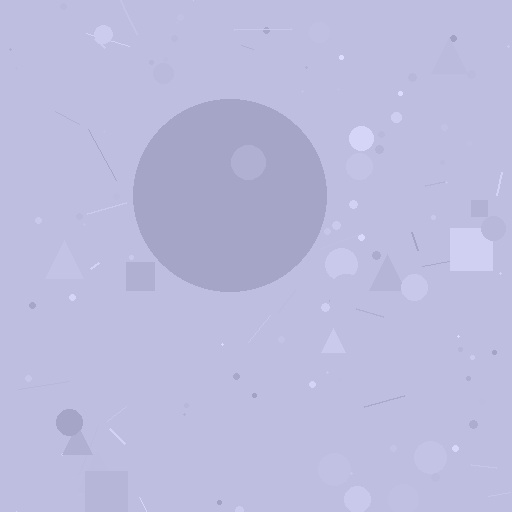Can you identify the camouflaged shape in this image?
The camouflaged shape is a circle.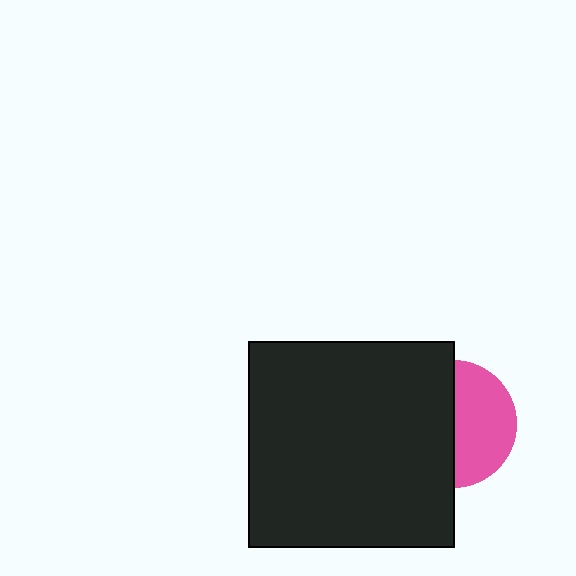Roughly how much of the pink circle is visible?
About half of it is visible (roughly 48%).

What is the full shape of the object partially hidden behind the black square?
The partially hidden object is a pink circle.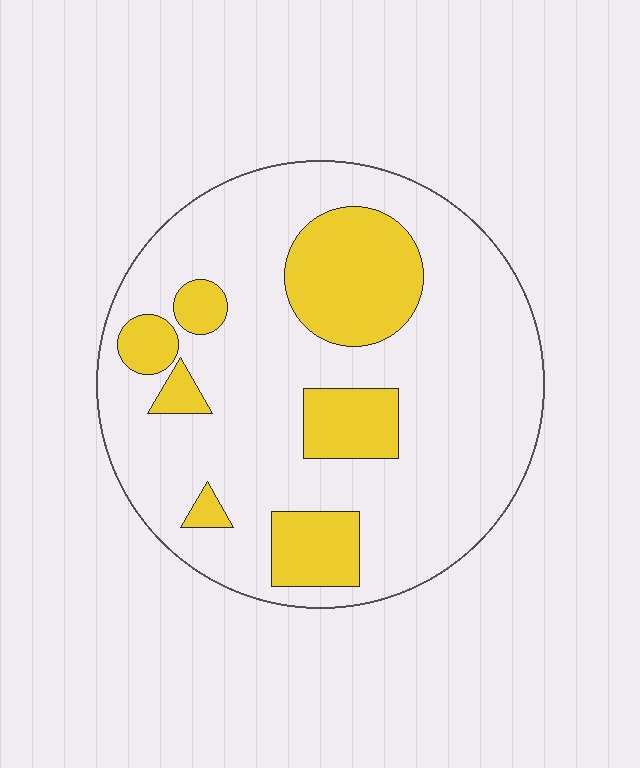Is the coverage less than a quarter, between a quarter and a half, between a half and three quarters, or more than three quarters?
Less than a quarter.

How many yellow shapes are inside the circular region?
7.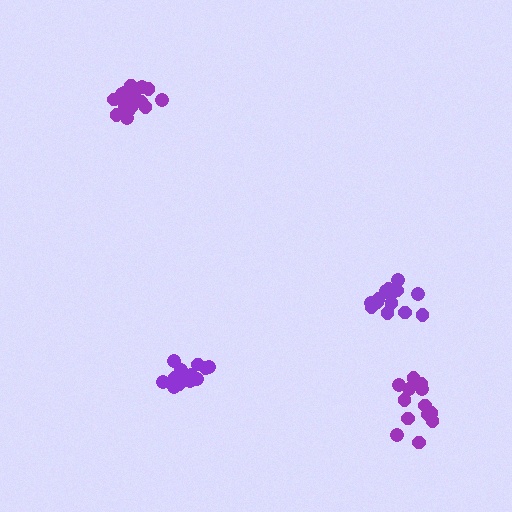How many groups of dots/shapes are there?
There are 4 groups.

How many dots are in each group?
Group 1: 16 dots, Group 2: 16 dots, Group 3: 17 dots, Group 4: 16 dots (65 total).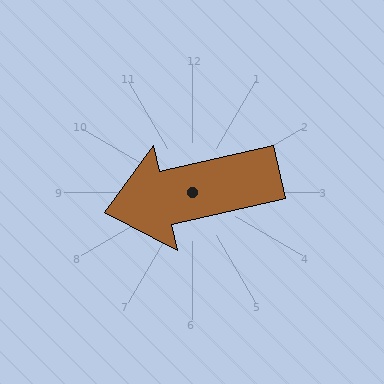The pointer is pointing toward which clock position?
Roughly 9 o'clock.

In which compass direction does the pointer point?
West.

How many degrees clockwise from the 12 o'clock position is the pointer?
Approximately 257 degrees.